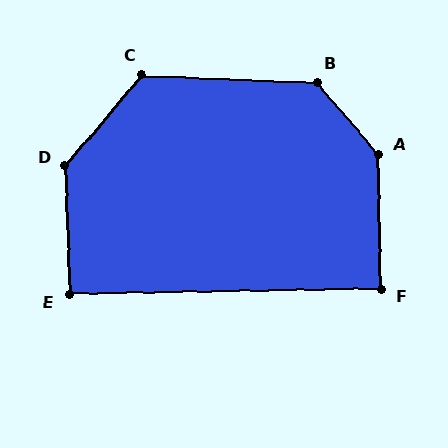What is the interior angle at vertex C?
Approximately 128 degrees (obtuse).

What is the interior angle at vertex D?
Approximately 137 degrees (obtuse).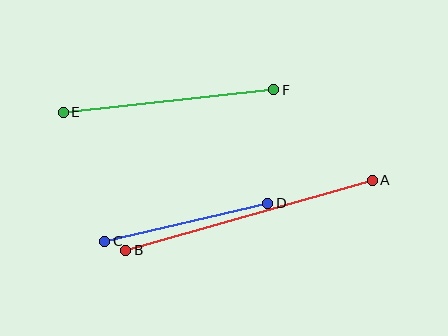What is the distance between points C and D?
The distance is approximately 167 pixels.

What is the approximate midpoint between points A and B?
The midpoint is at approximately (249, 215) pixels.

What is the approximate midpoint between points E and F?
The midpoint is at approximately (168, 101) pixels.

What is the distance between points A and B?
The distance is approximately 256 pixels.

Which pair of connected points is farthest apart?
Points A and B are farthest apart.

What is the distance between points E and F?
The distance is approximately 212 pixels.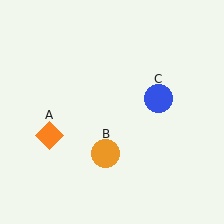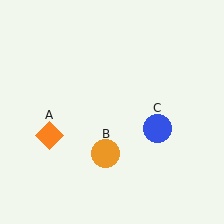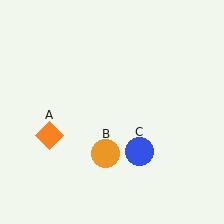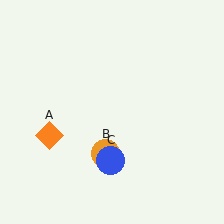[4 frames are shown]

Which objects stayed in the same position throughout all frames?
Orange diamond (object A) and orange circle (object B) remained stationary.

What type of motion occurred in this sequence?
The blue circle (object C) rotated clockwise around the center of the scene.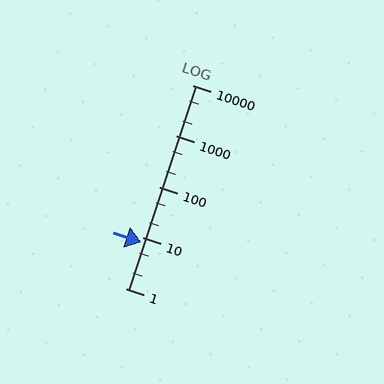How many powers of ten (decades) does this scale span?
The scale spans 4 decades, from 1 to 10000.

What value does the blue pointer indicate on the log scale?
The pointer indicates approximately 7.9.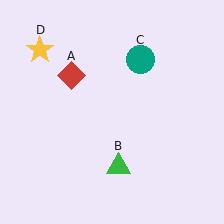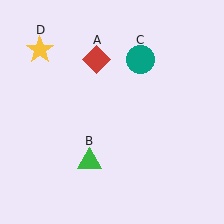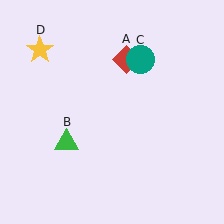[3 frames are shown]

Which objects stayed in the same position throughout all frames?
Teal circle (object C) and yellow star (object D) remained stationary.